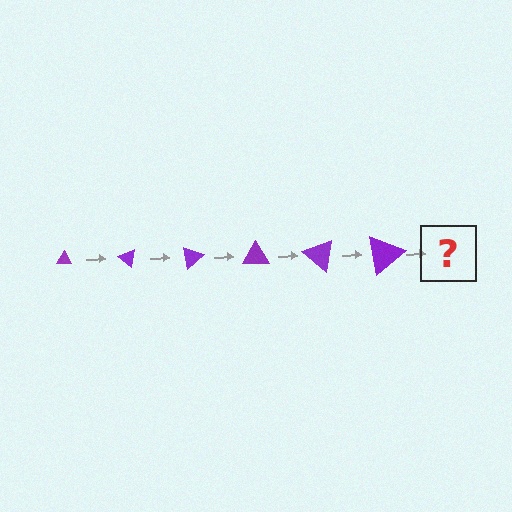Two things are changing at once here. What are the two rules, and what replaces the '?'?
The two rules are that the triangle grows larger each step and it rotates 40 degrees each step. The '?' should be a triangle, larger than the previous one and rotated 240 degrees from the start.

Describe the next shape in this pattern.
It should be a triangle, larger than the previous one and rotated 240 degrees from the start.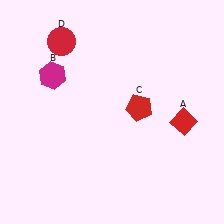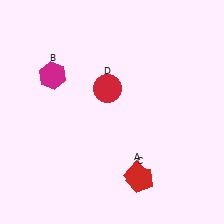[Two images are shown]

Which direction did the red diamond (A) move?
The red diamond (A) moved down.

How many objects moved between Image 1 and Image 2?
3 objects moved between the two images.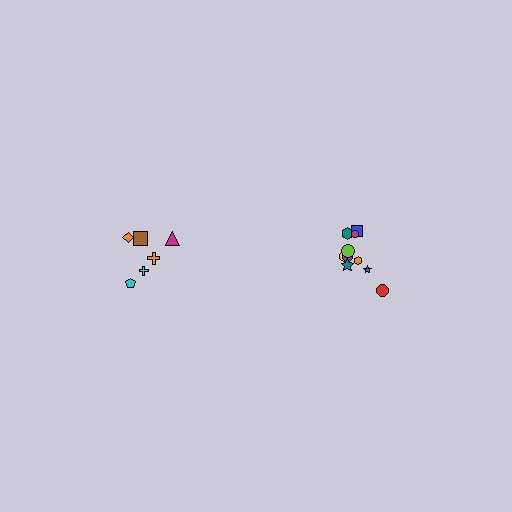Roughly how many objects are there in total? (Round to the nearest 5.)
Roughly 15 objects in total.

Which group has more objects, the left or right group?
The right group.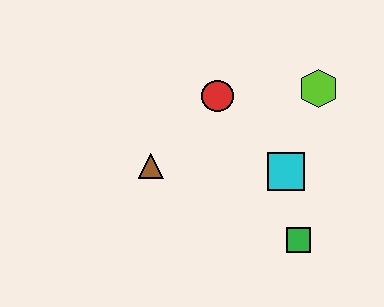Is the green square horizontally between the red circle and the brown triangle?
No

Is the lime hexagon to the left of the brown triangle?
No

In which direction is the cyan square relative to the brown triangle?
The cyan square is to the right of the brown triangle.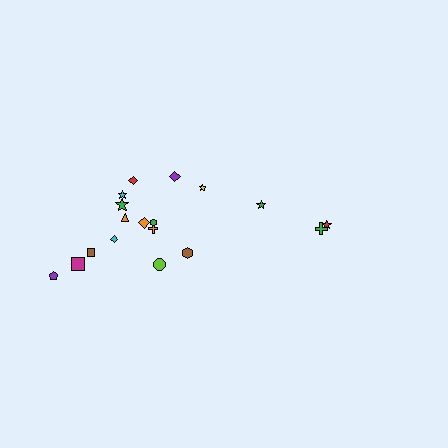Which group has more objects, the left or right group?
The left group.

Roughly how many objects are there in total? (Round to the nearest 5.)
Roughly 20 objects in total.